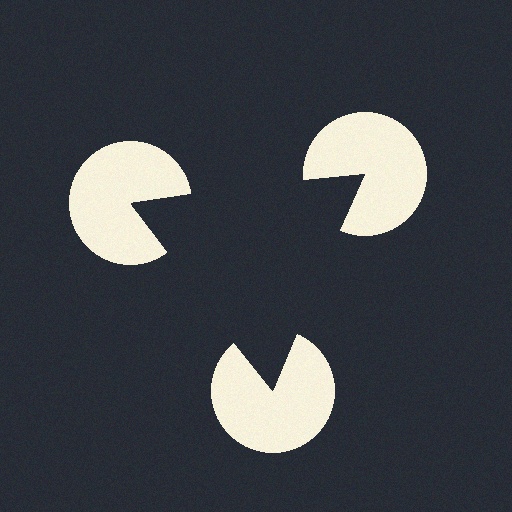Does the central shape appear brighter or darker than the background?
It typically appears slightly darker than the background, even though no actual brightness change is drawn.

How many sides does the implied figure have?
3 sides.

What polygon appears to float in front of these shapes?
An illusory triangle — its edges are inferred from the aligned wedge cuts in the pac-man discs, not physically drawn.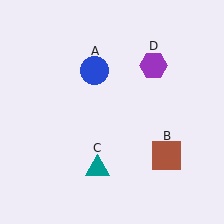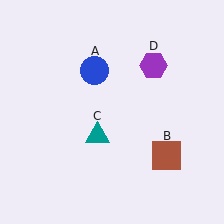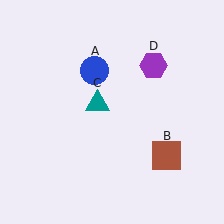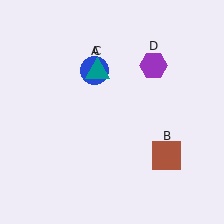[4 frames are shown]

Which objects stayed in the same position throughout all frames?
Blue circle (object A) and brown square (object B) and purple hexagon (object D) remained stationary.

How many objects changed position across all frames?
1 object changed position: teal triangle (object C).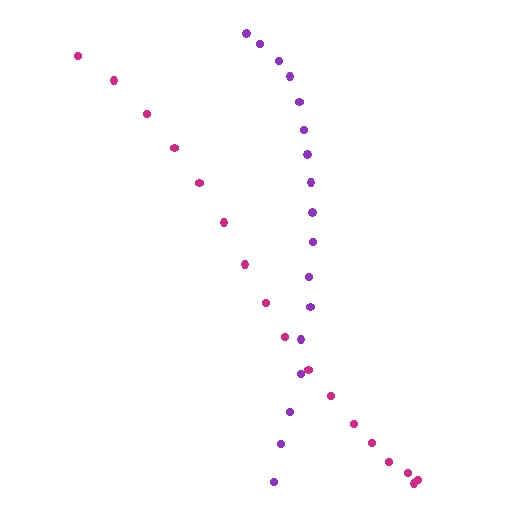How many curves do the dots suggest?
There are 2 distinct paths.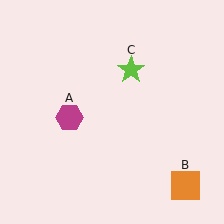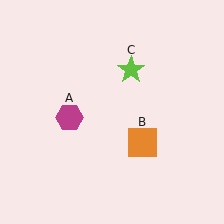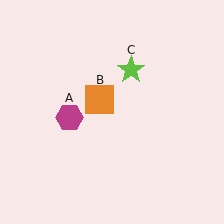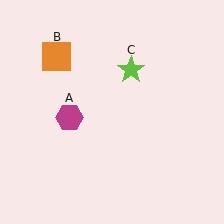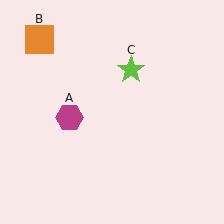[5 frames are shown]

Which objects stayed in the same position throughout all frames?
Magenta hexagon (object A) and lime star (object C) remained stationary.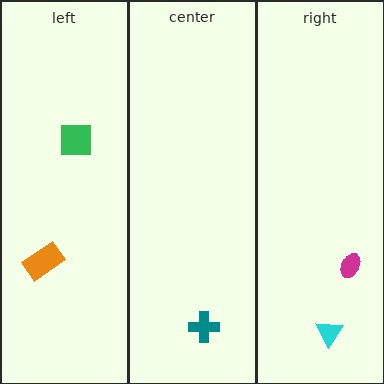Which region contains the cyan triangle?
The right region.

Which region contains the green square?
The left region.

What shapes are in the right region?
The magenta ellipse, the cyan triangle.